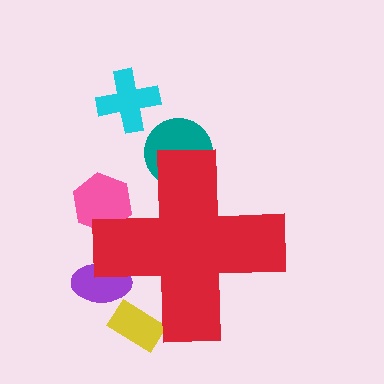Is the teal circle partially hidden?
Yes, the teal circle is partially hidden behind the red cross.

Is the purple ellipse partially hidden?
Yes, the purple ellipse is partially hidden behind the red cross.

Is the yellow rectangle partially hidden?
Yes, the yellow rectangle is partially hidden behind the red cross.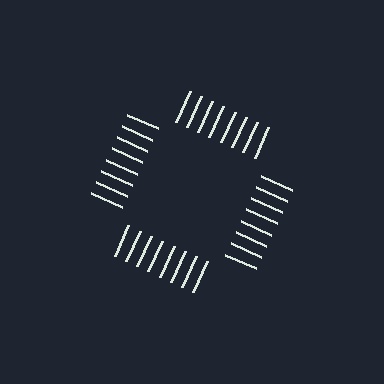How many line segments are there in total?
32 — 8 along each of the 4 edges.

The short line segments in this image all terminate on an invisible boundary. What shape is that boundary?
An illusory square — the line segments terminate on its edges but no continuous stroke is drawn.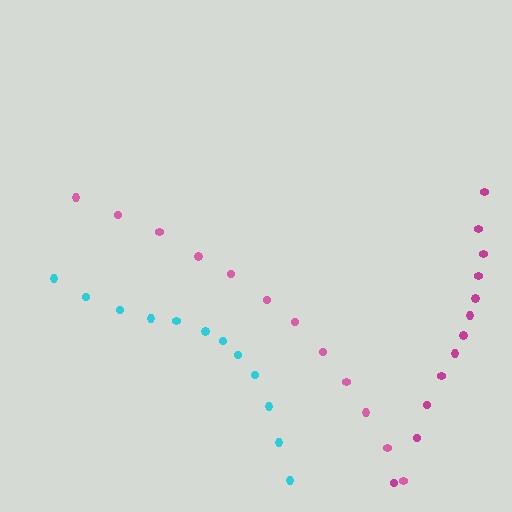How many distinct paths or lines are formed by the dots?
There are 3 distinct paths.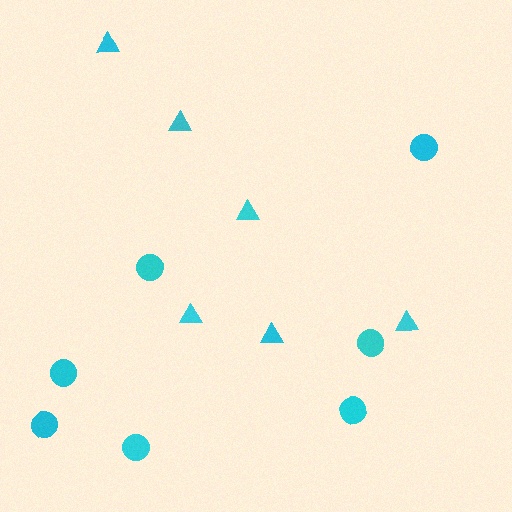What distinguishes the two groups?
There are 2 groups: one group of circles (7) and one group of triangles (6).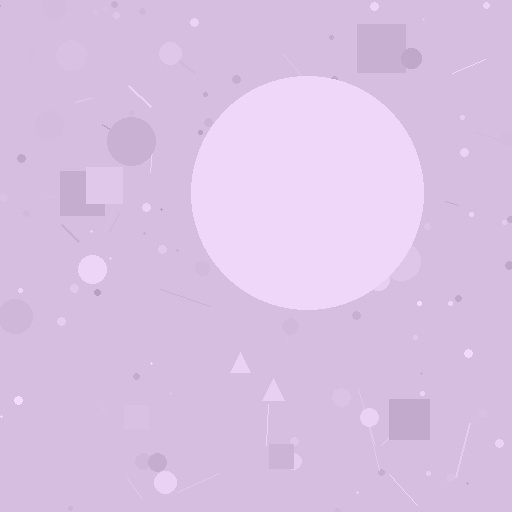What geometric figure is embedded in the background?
A circle is embedded in the background.